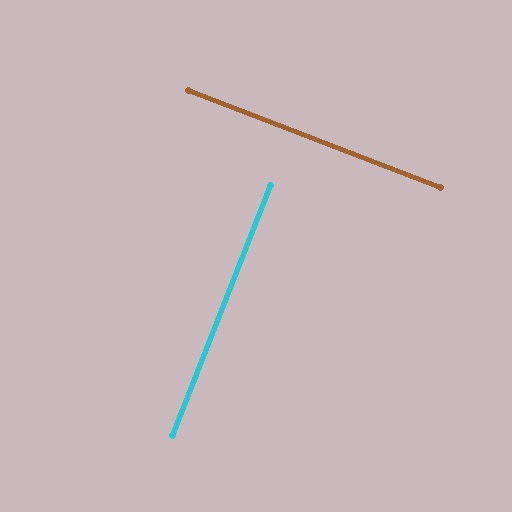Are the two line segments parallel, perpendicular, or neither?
Perpendicular — they meet at approximately 90°.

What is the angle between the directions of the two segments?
Approximately 90 degrees.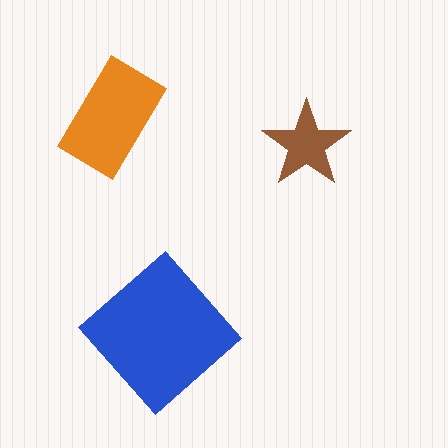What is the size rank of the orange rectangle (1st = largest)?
2nd.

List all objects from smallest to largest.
The brown star, the orange rectangle, the blue diamond.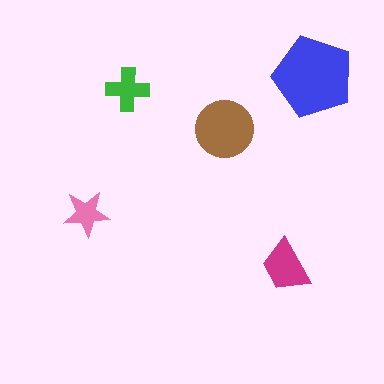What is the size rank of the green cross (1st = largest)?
4th.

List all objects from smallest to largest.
The pink star, the green cross, the magenta trapezoid, the brown circle, the blue pentagon.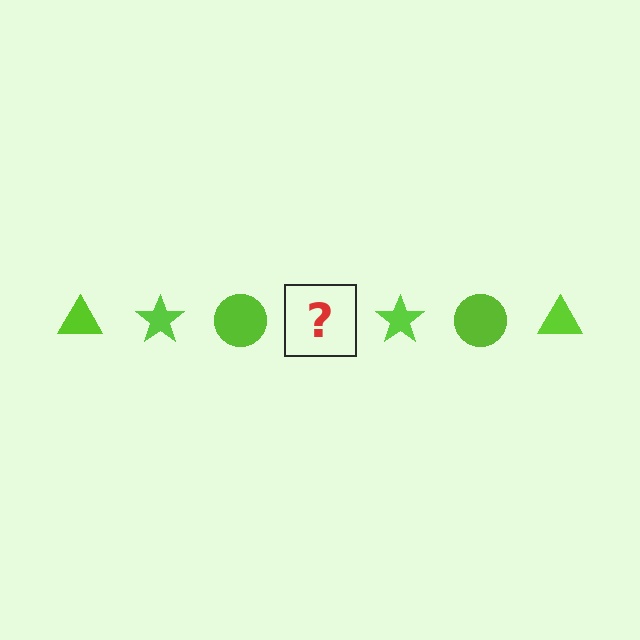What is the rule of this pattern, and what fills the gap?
The rule is that the pattern cycles through triangle, star, circle shapes in lime. The gap should be filled with a lime triangle.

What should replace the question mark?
The question mark should be replaced with a lime triangle.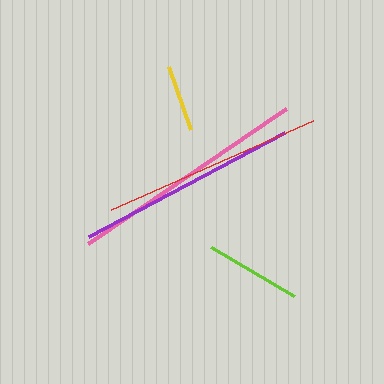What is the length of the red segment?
The red segment is approximately 221 pixels long.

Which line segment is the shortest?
The yellow line is the shortest at approximately 67 pixels.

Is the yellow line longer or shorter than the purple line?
The purple line is longer than the yellow line.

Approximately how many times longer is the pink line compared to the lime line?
The pink line is approximately 2.5 times the length of the lime line.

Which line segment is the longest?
The pink line is the longest at approximately 240 pixels.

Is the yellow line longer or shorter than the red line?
The red line is longer than the yellow line.